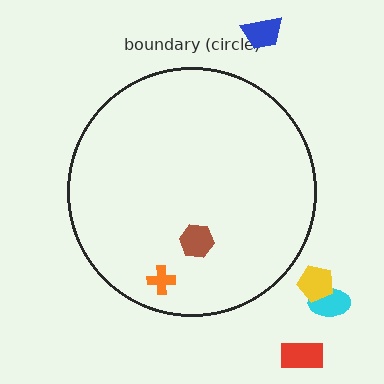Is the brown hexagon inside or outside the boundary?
Inside.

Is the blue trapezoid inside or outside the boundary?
Outside.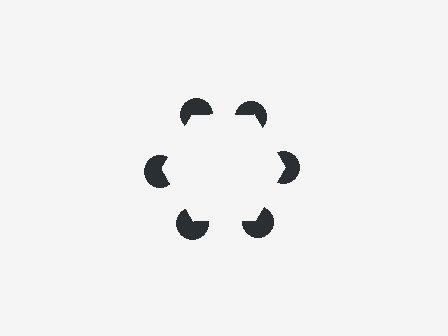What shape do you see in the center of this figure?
An illusory hexagon — its edges are inferred from the aligned wedge cuts in the pac-man discs, not physically drawn.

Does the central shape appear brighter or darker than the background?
It typically appears slightly brighter than the background, even though no actual brightness change is drawn.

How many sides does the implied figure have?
6 sides.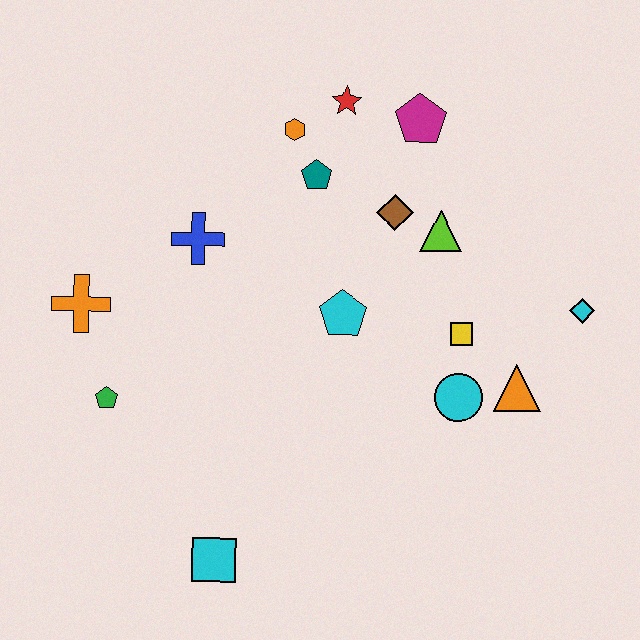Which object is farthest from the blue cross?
The cyan diamond is farthest from the blue cross.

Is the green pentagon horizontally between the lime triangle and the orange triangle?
No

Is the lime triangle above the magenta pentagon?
No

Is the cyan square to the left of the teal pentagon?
Yes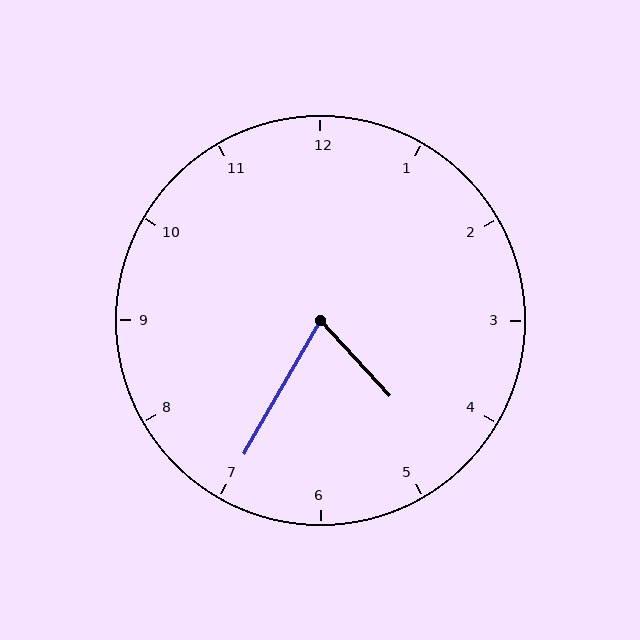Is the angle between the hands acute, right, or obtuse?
It is acute.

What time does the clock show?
4:35.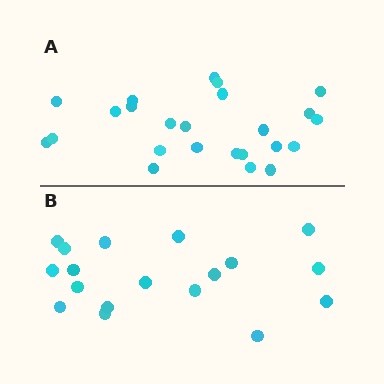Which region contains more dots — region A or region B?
Region A (the top region) has more dots.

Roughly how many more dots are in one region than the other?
Region A has about 6 more dots than region B.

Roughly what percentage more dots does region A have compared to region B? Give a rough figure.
About 35% more.